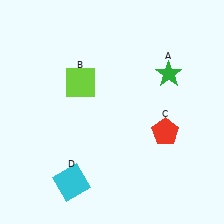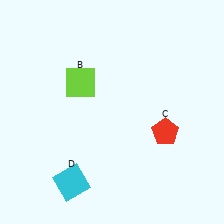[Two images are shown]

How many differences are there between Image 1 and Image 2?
There is 1 difference between the two images.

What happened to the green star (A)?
The green star (A) was removed in Image 2. It was in the top-right area of Image 1.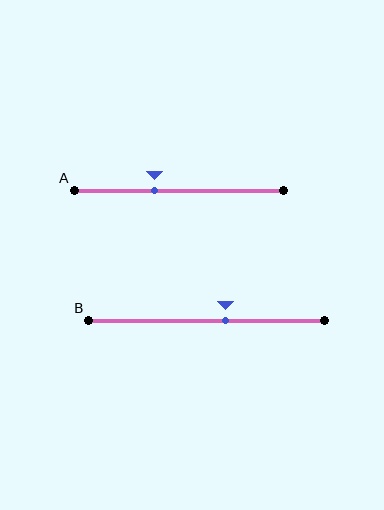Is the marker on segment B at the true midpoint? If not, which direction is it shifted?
No, the marker on segment B is shifted to the right by about 8% of the segment length.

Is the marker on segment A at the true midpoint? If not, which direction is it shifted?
No, the marker on segment A is shifted to the left by about 12% of the segment length.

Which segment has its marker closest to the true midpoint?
Segment B has its marker closest to the true midpoint.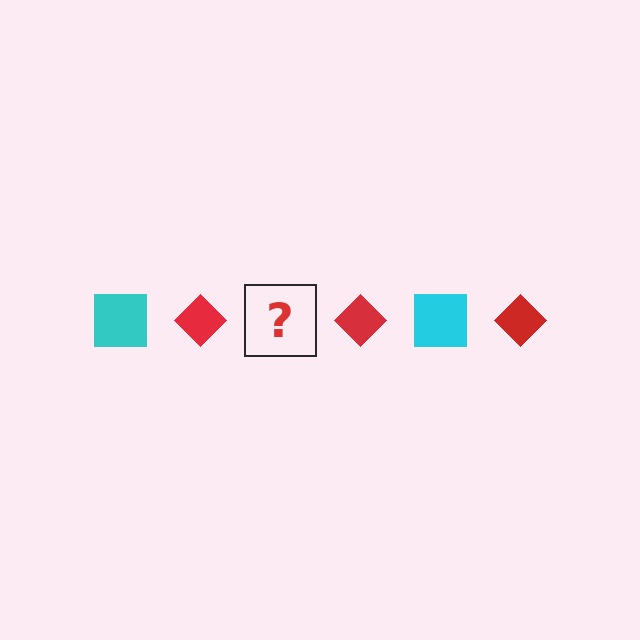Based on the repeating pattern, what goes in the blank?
The blank should be a cyan square.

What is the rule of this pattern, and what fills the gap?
The rule is that the pattern alternates between cyan square and red diamond. The gap should be filled with a cyan square.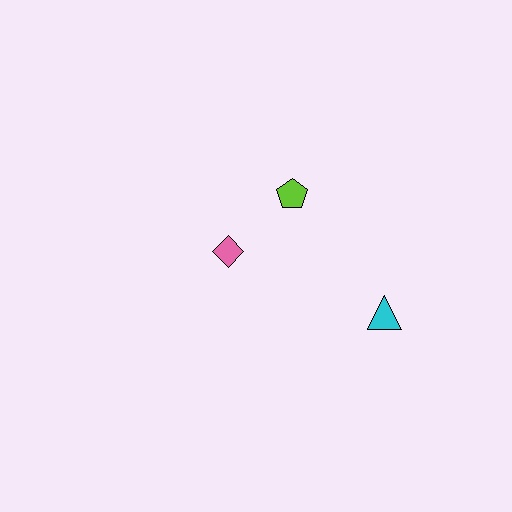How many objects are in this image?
There are 3 objects.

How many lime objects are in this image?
There is 1 lime object.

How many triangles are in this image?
There is 1 triangle.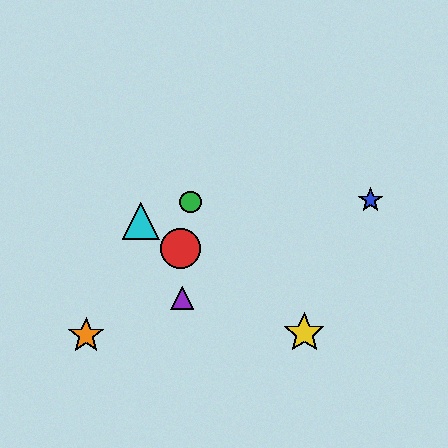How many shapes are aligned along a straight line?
3 shapes (the red circle, the yellow star, the cyan triangle) are aligned along a straight line.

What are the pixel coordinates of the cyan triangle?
The cyan triangle is at (141, 221).